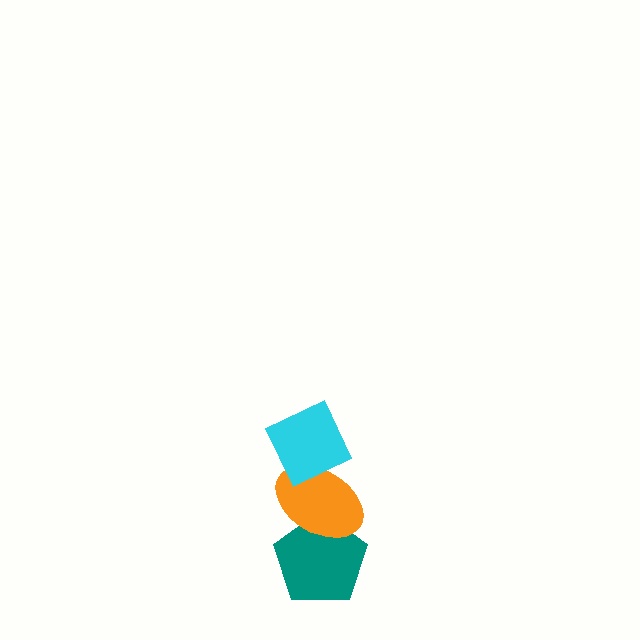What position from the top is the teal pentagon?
The teal pentagon is 3rd from the top.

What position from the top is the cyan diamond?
The cyan diamond is 1st from the top.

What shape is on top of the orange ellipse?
The cyan diamond is on top of the orange ellipse.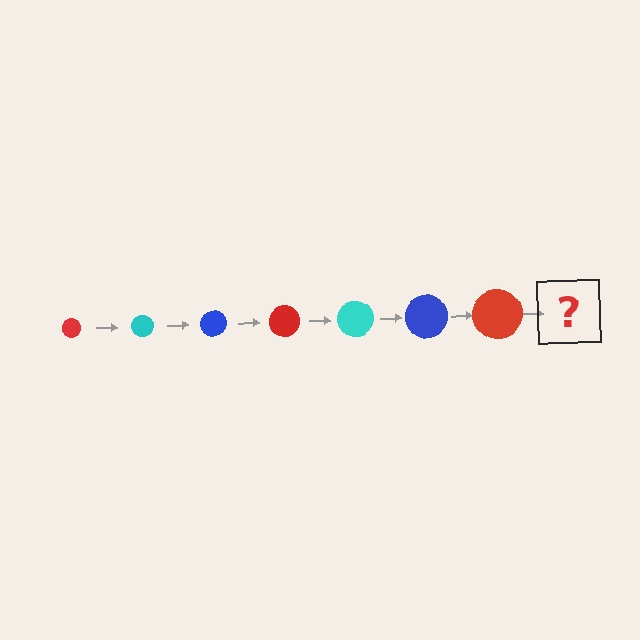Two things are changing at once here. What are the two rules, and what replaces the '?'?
The two rules are that the circle grows larger each step and the color cycles through red, cyan, and blue. The '?' should be a cyan circle, larger than the previous one.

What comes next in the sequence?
The next element should be a cyan circle, larger than the previous one.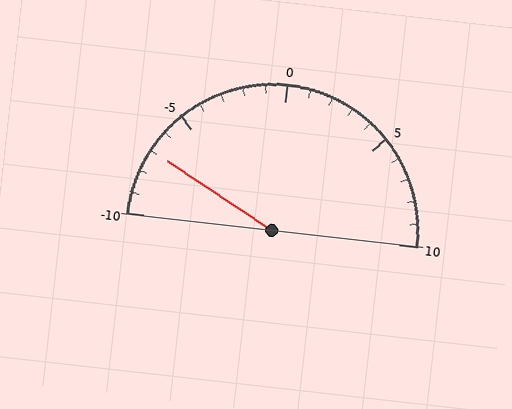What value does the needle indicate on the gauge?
The needle indicates approximately -7.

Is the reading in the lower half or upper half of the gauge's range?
The reading is in the lower half of the range (-10 to 10).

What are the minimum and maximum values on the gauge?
The gauge ranges from -10 to 10.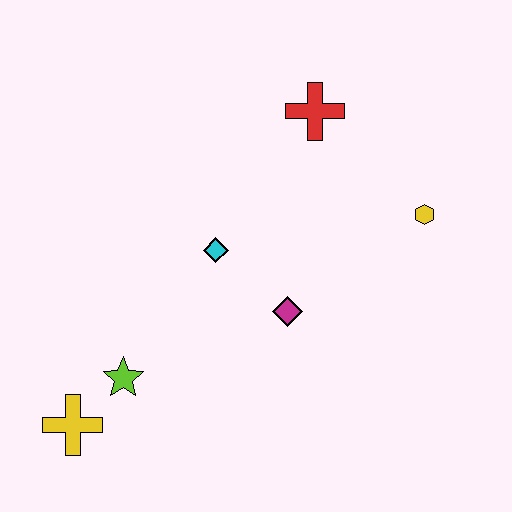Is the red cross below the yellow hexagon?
No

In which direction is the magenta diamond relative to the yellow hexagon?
The magenta diamond is to the left of the yellow hexagon.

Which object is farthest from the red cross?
The yellow cross is farthest from the red cross.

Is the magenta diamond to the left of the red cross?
Yes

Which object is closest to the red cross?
The yellow hexagon is closest to the red cross.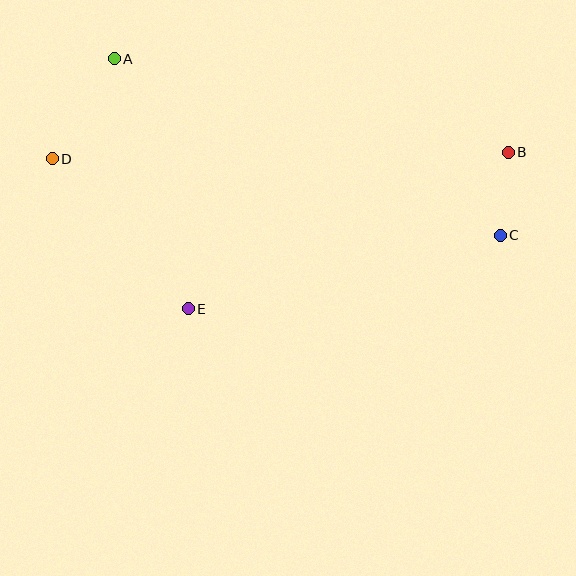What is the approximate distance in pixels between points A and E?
The distance between A and E is approximately 261 pixels.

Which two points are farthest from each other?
Points B and D are farthest from each other.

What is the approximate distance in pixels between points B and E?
The distance between B and E is approximately 356 pixels.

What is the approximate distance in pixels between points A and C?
The distance between A and C is approximately 425 pixels.